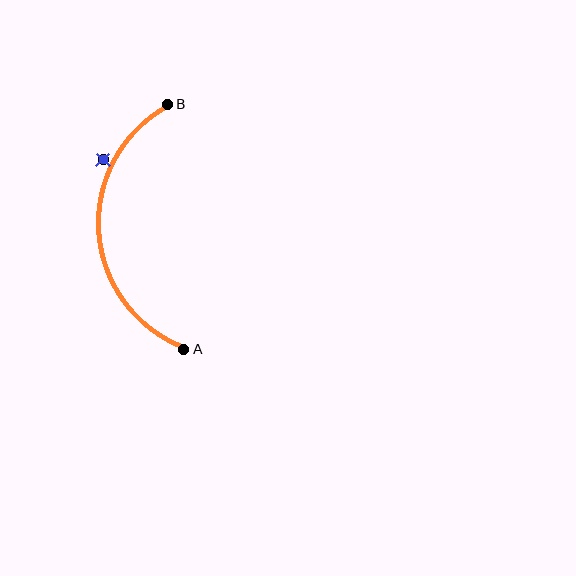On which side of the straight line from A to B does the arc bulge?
The arc bulges to the left of the straight line connecting A and B.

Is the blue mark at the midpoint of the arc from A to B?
No — the blue mark does not lie on the arc at all. It sits slightly outside the curve.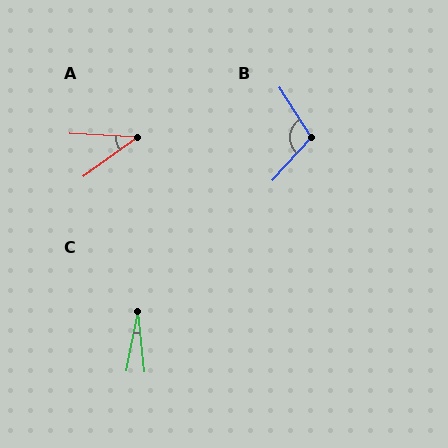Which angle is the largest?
B, at approximately 105 degrees.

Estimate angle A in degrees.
Approximately 39 degrees.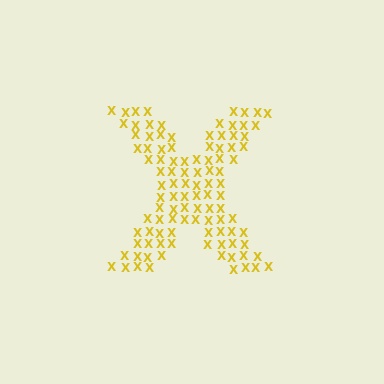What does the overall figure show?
The overall figure shows the letter X.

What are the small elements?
The small elements are letter X's.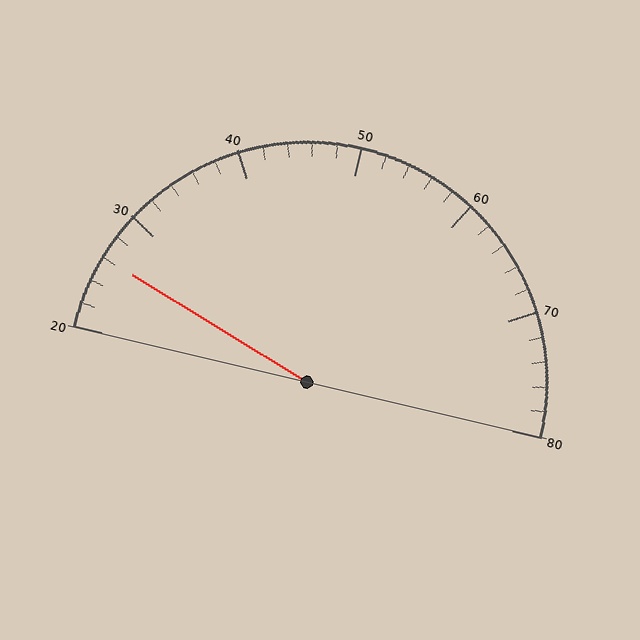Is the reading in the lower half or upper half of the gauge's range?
The reading is in the lower half of the range (20 to 80).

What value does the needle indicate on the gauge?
The needle indicates approximately 26.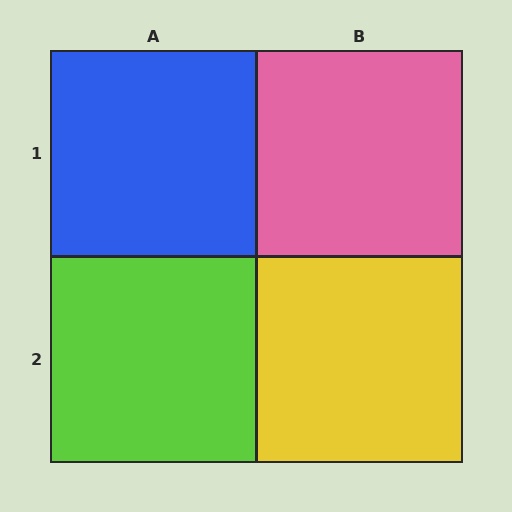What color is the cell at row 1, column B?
Pink.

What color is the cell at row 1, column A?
Blue.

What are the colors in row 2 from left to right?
Lime, yellow.